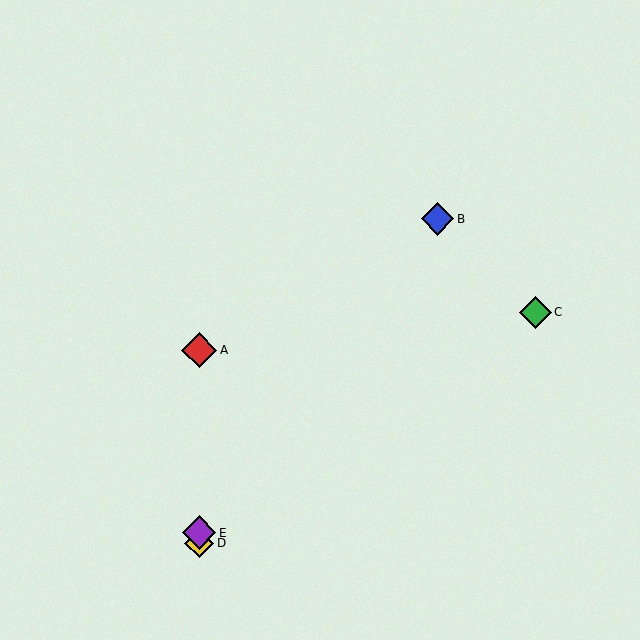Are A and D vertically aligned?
Yes, both are at x≈199.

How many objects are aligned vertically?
3 objects (A, D, E) are aligned vertically.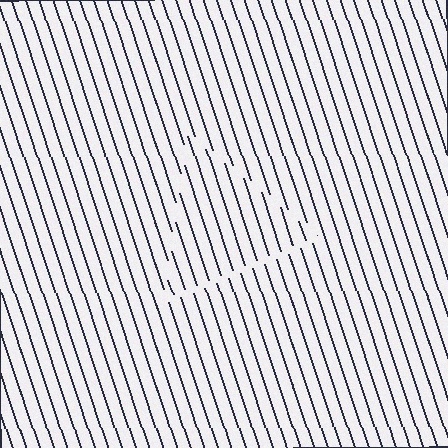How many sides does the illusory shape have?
3 sides — the line-ends trace a triangle.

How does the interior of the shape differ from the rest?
The interior of the shape contains the same grating, shifted by half a period — the contour is defined by the phase discontinuity where line-ends from the inner and outer gratings abut.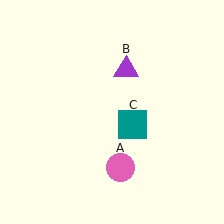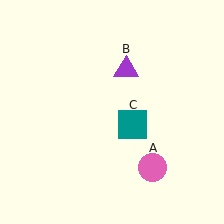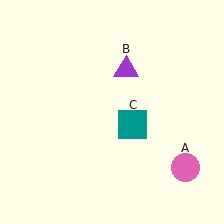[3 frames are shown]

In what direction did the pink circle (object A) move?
The pink circle (object A) moved right.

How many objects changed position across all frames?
1 object changed position: pink circle (object A).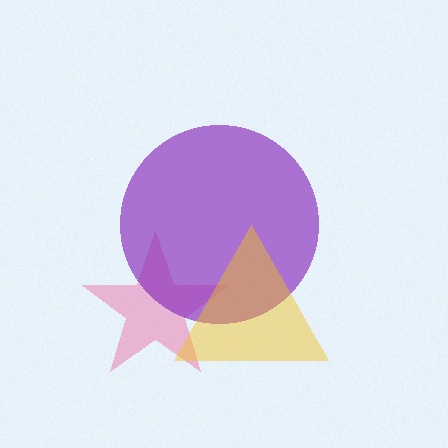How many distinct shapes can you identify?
There are 3 distinct shapes: a pink star, a purple circle, a yellow triangle.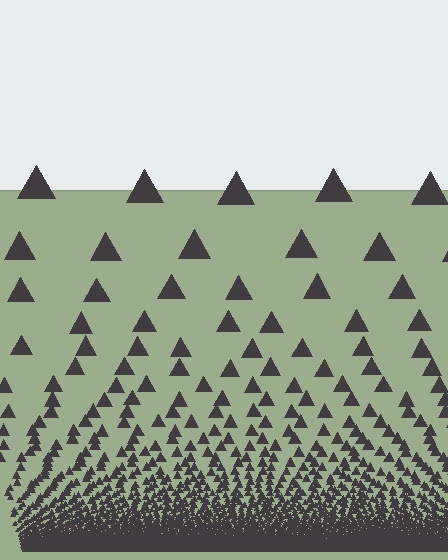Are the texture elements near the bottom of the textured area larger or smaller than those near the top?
Smaller. The gradient is inverted — elements near the bottom are smaller and denser.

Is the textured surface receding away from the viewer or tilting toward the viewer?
The surface appears to tilt toward the viewer. Texture elements get larger and sparser toward the top.